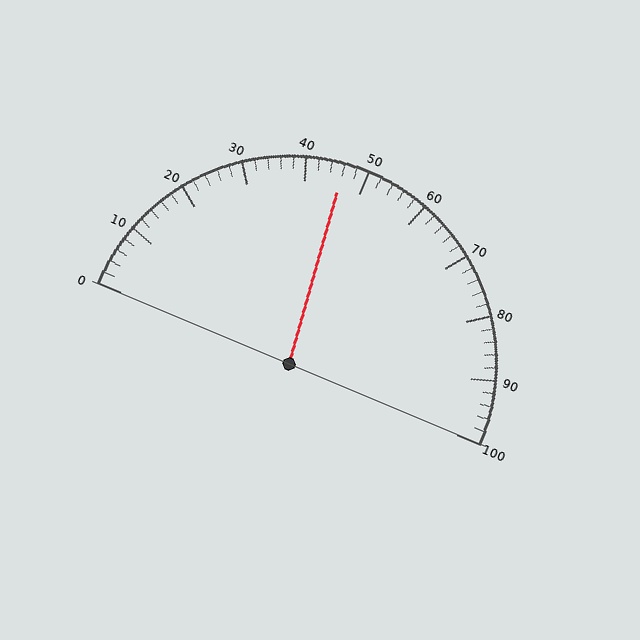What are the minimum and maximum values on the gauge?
The gauge ranges from 0 to 100.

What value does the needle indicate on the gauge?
The needle indicates approximately 46.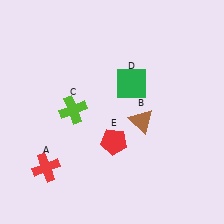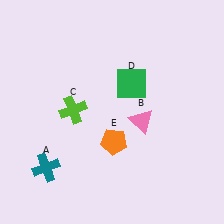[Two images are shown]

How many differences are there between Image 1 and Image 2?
There are 3 differences between the two images.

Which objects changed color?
A changed from red to teal. B changed from brown to pink. E changed from red to orange.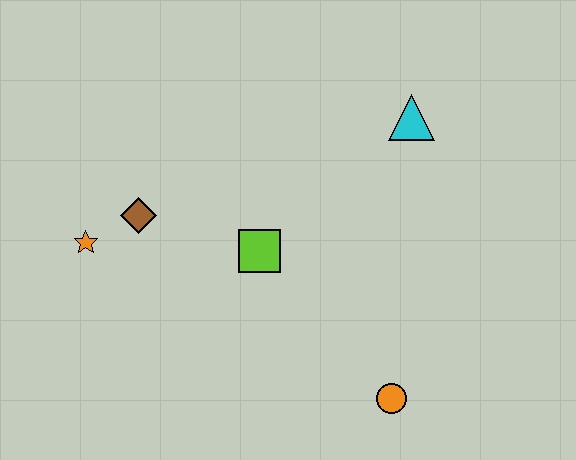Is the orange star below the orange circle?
No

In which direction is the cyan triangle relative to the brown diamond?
The cyan triangle is to the right of the brown diamond.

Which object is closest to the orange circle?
The lime square is closest to the orange circle.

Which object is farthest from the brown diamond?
The orange circle is farthest from the brown diamond.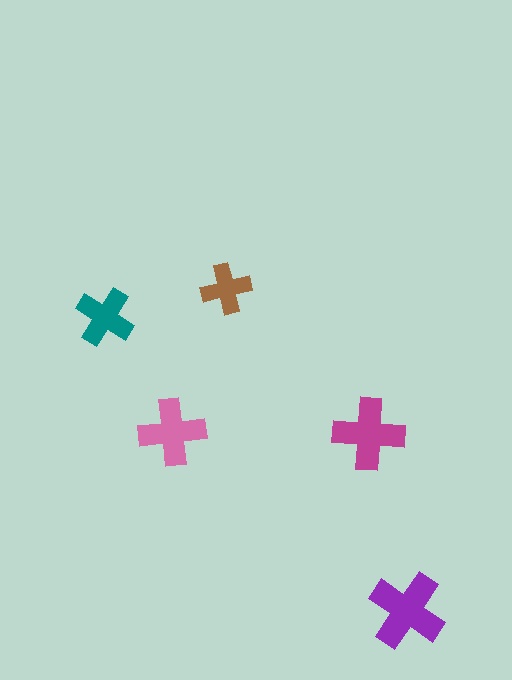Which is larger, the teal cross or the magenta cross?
The magenta one.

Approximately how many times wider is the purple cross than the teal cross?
About 1.5 times wider.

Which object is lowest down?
The purple cross is bottommost.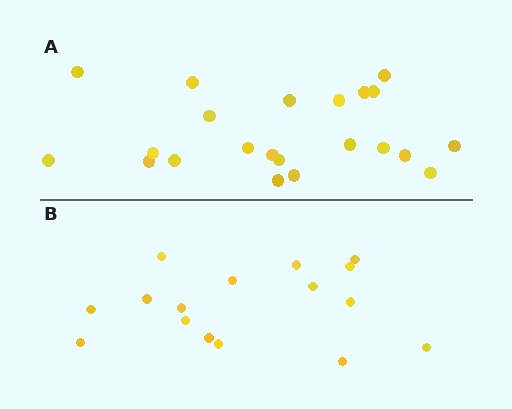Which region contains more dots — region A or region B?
Region A (the top region) has more dots.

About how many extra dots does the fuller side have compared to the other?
Region A has about 6 more dots than region B.